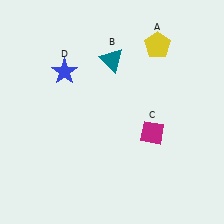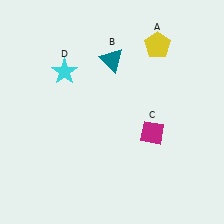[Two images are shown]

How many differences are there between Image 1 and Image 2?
There is 1 difference between the two images.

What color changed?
The star (D) changed from blue in Image 1 to cyan in Image 2.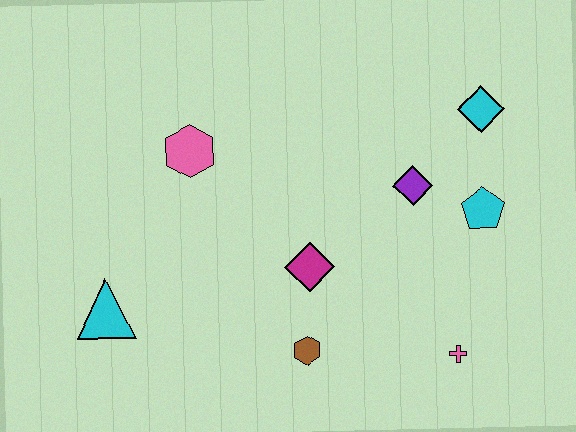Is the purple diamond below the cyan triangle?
No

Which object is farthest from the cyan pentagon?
The cyan triangle is farthest from the cyan pentagon.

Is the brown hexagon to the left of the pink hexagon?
No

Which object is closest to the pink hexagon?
The magenta diamond is closest to the pink hexagon.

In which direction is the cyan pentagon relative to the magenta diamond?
The cyan pentagon is to the right of the magenta diamond.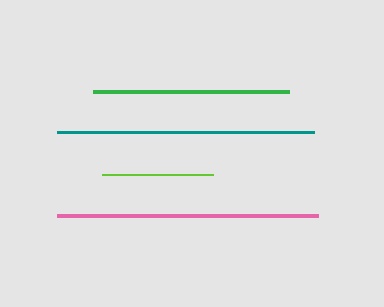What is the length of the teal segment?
The teal segment is approximately 258 pixels long.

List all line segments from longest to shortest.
From longest to shortest: pink, teal, green, lime.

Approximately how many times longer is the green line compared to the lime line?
The green line is approximately 1.8 times the length of the lime line.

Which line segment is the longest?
The pink line is the longest at approximately 261 pixels.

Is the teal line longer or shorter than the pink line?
The pink line is longer than the teal line.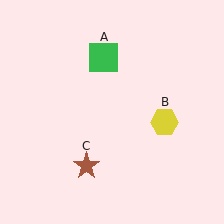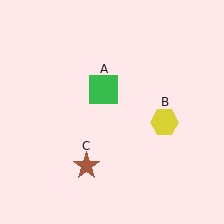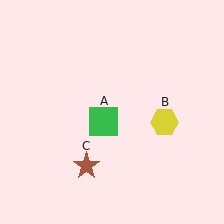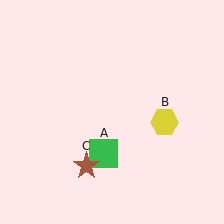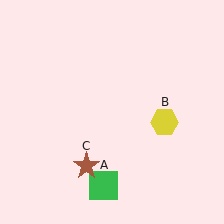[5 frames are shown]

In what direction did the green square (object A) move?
The green square (object A) moved down.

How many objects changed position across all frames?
1 object changed position: green square (object A).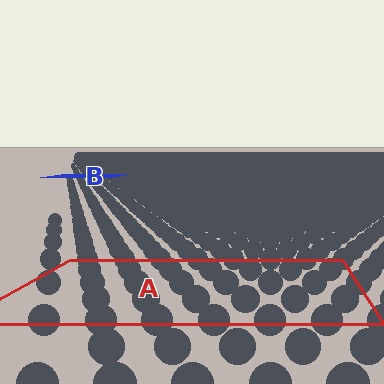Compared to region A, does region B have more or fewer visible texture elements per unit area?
Region B has more texture elements per unit area — they are packed more densely because it is farther away.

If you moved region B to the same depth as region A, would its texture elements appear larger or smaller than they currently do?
They would appear larger. At a closer depth, the same texture elements are projected at a bigger on-screen size.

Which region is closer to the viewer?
Region A is closer. The texture elements there are larger and more spread out.